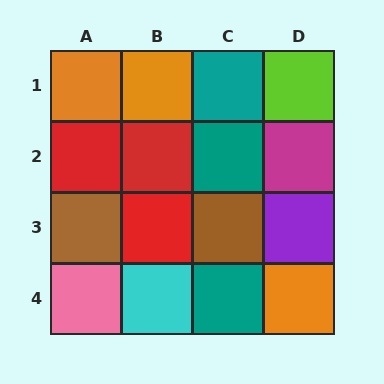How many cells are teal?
3 cells are teal.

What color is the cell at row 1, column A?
Orange.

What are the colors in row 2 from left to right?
Red, red, teal, magenta.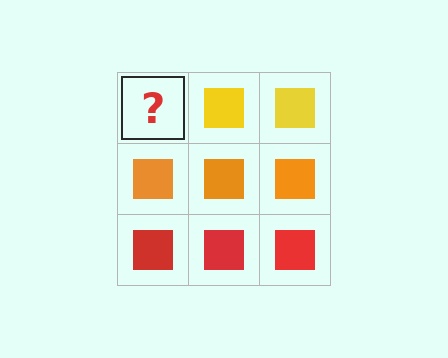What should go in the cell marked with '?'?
The missing cell should contain a yellow square.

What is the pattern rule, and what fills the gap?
The rule is that each row has a consistent color. The gap should be filled with a yellow square.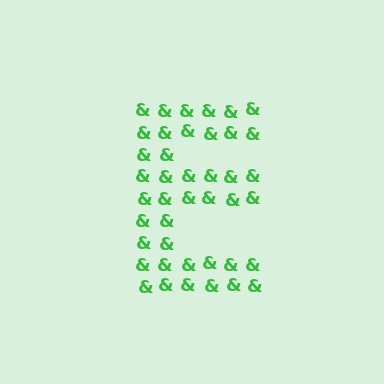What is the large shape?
The large shape is the letter E.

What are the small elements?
The small elements are ampersands.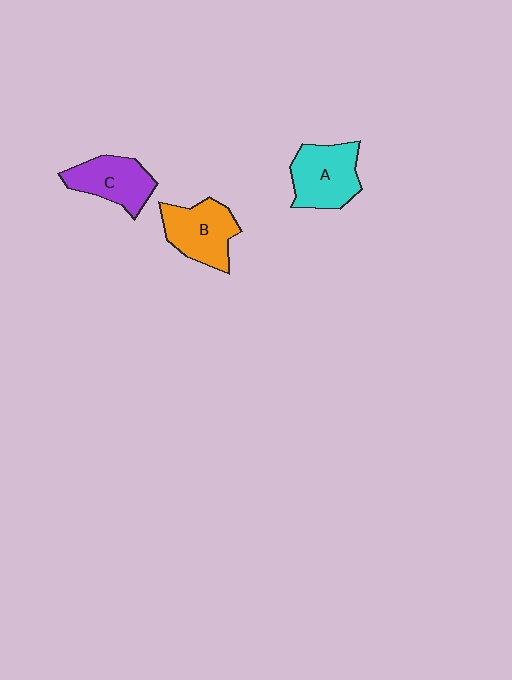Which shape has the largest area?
Shape A (cyan).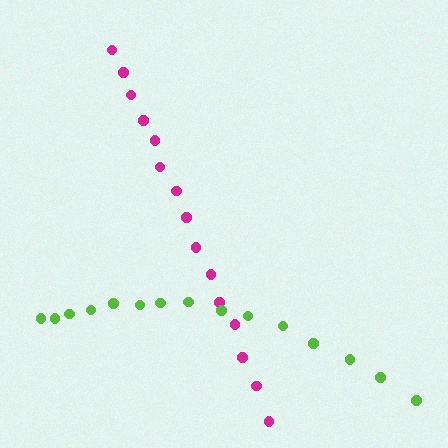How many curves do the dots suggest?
There are 2 distinct paths.